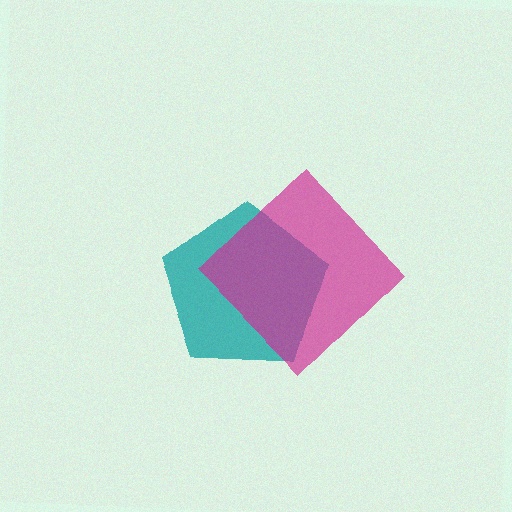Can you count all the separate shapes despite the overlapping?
Yes, there are 2 separate shapes.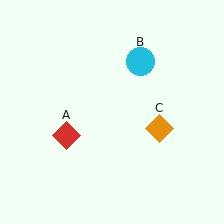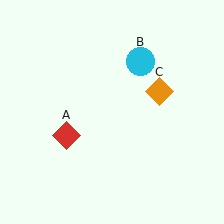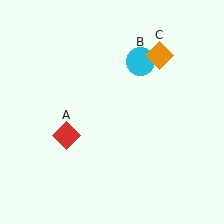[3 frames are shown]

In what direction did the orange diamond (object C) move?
The orange diamond (object C) moved up.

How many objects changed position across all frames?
1 object changed position: orange diamond (object C).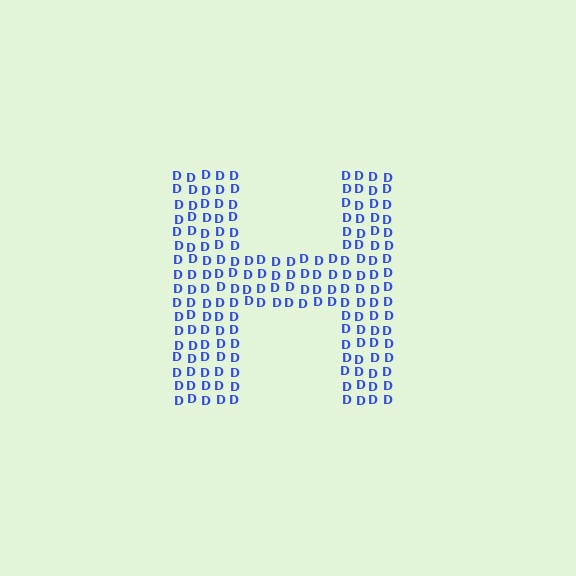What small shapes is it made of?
It is made of small letter D's.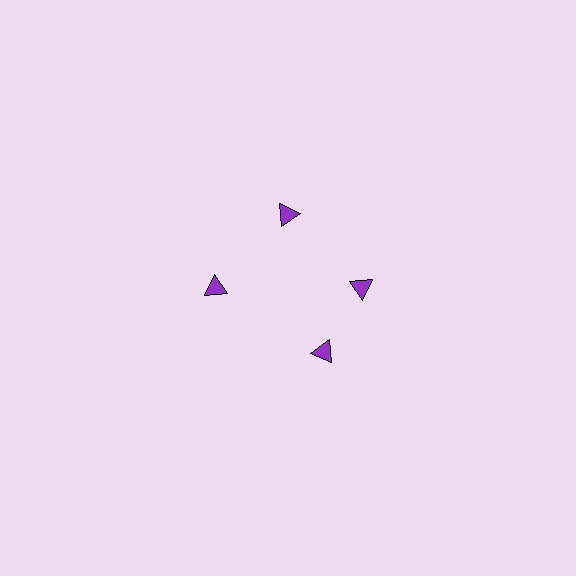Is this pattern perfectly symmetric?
No. The 4 purple triangles are arranged in a ring, but one element near the 6 o'clock position is rotated out of alignment along the ring, breaking the 4-fold rotational symmetry.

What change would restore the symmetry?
The symmetry would be restored by rotating it back into even spacing with its neighbors so that all 4 triangles sit at equal angles and equal distance from the center.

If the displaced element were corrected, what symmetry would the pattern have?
It would have 4-fold rotational symmetry — the pattern would map onto itself every 90 degrees.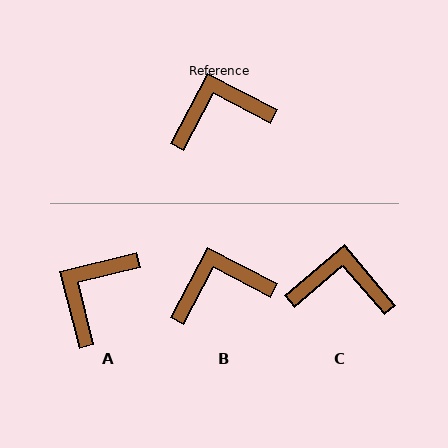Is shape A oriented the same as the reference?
No, it is off by about 42 degrees.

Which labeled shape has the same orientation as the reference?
B.